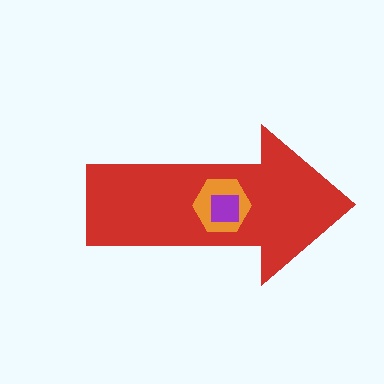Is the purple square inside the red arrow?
Yes.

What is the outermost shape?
The red arrow.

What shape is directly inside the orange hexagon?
The purple square.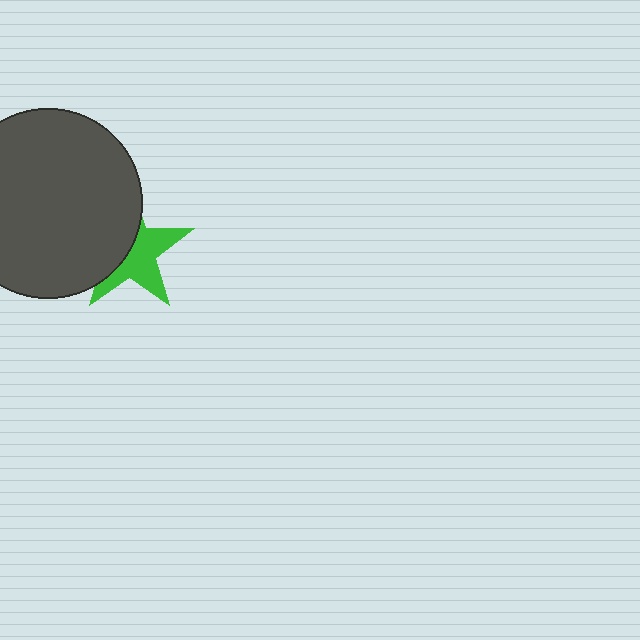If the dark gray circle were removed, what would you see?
You would see the complete green star.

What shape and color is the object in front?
The object in front is a dark gray circle.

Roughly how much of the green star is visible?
About half of it is visible (roughly 53%).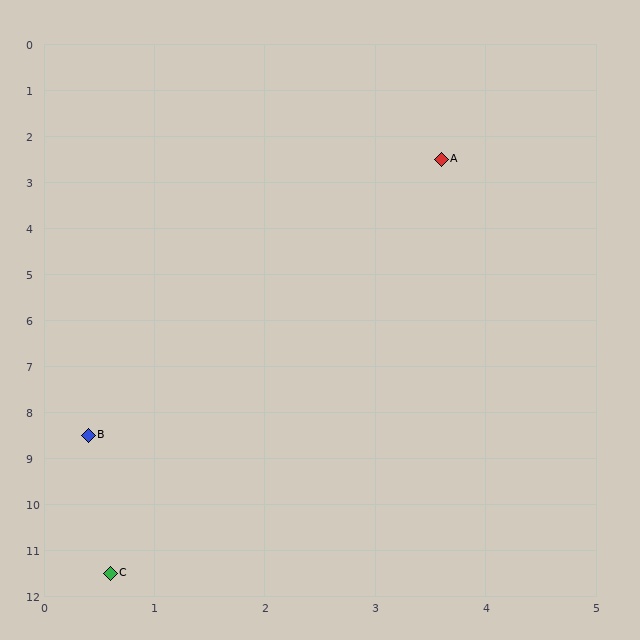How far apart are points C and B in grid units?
Points C and B are about 3.0 grid units apart.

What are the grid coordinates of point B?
Point B is at approximately (0.4, 8.5).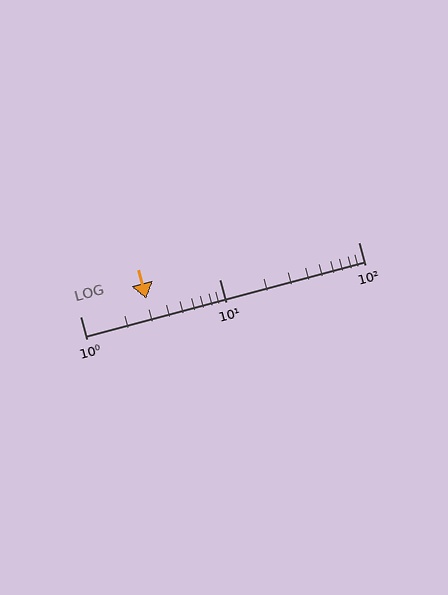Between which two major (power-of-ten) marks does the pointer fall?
The pointer is between 1 and 10.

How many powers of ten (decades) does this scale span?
The scale spans 2 decades, from 1 to 100.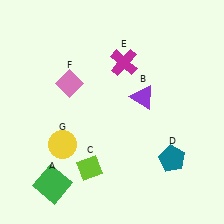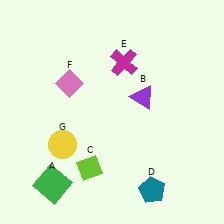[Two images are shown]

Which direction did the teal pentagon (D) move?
The teal pentagon (D) moved down.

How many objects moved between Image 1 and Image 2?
1 object moved between the two images.